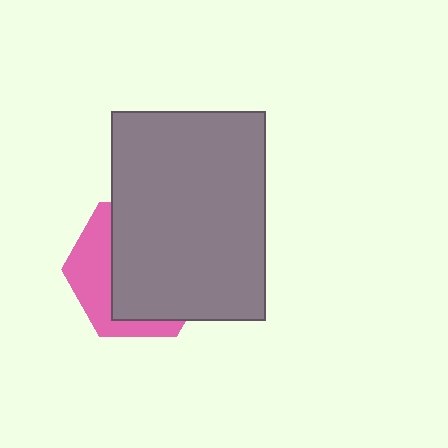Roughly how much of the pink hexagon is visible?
A small part of it is visible (roughly 34%).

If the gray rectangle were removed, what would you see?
You would see the complete pink hexagon.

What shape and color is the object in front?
The object in front is a gray rectangle.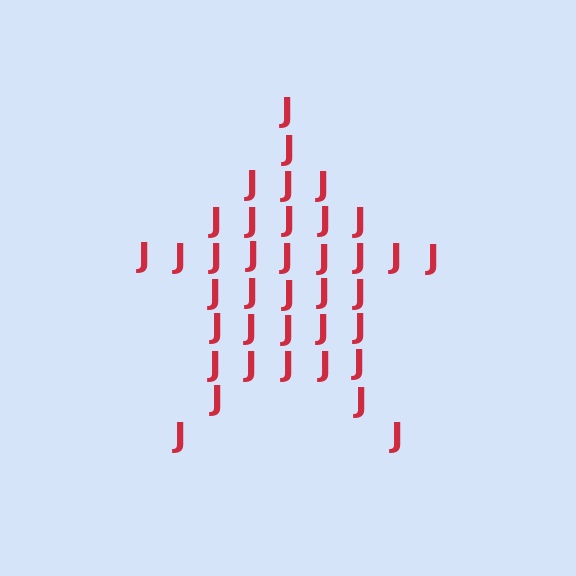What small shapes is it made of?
It is made of small letter J's.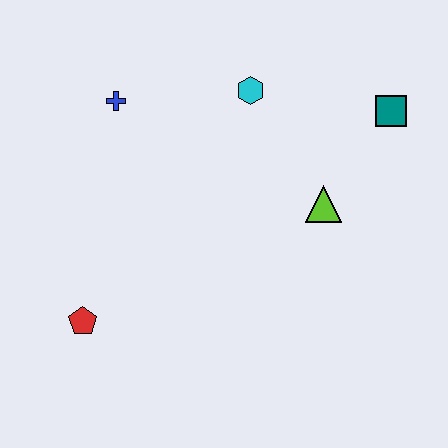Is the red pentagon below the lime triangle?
Yes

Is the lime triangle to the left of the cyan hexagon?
No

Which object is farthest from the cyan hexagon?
The red pentagon is farthest from the cyan hexagon.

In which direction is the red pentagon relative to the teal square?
The red pentagon is to the left of the teal square.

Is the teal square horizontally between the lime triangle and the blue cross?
No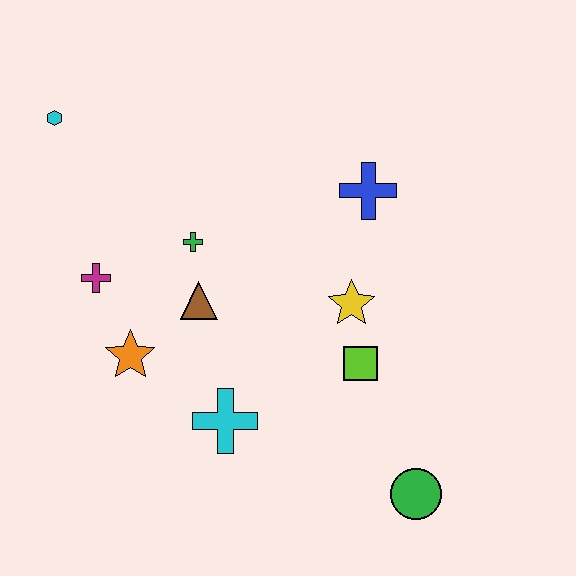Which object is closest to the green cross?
The brown triangle is closest to the green cross.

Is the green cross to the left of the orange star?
No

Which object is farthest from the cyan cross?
The cyan hexagon is farthest from the cyan cross.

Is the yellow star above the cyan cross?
Yes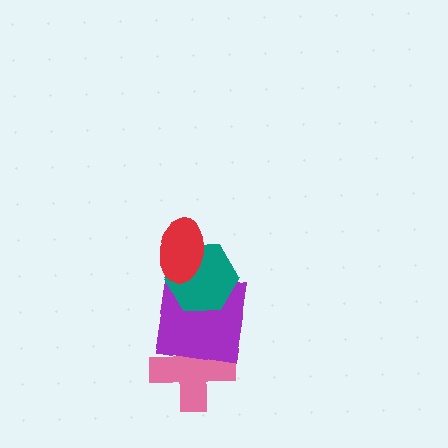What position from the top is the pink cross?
The pink cross is 4th from the top.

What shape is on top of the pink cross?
The purple square is on top of the pink cross.